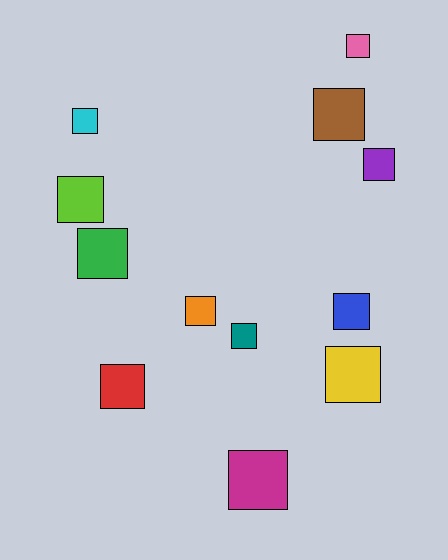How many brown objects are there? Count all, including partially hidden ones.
There is 1 brown object.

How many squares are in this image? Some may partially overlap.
There are 12 squares.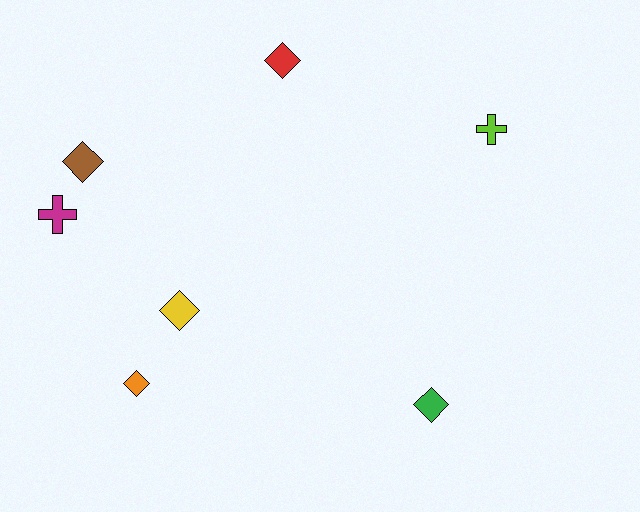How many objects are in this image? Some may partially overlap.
There are 7 objects.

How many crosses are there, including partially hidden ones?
There are 2 crosses.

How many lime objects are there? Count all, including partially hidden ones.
There is 1 lime object.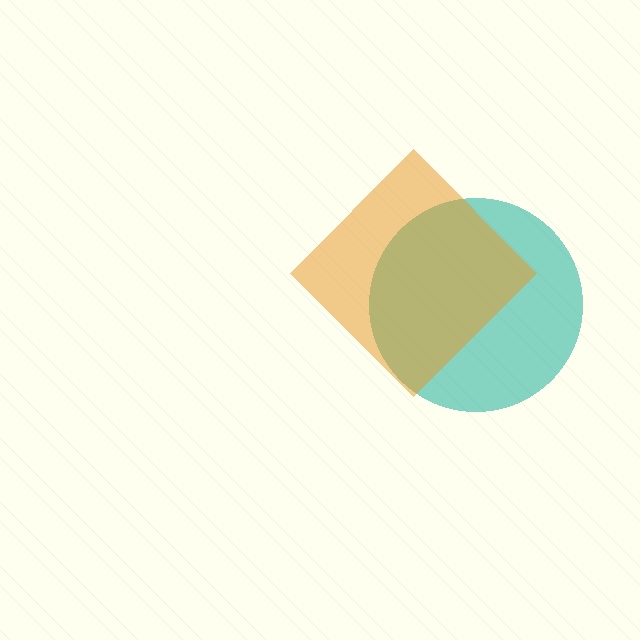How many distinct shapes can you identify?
There are 2 distinct shapes: a teal circle, an orange diamond.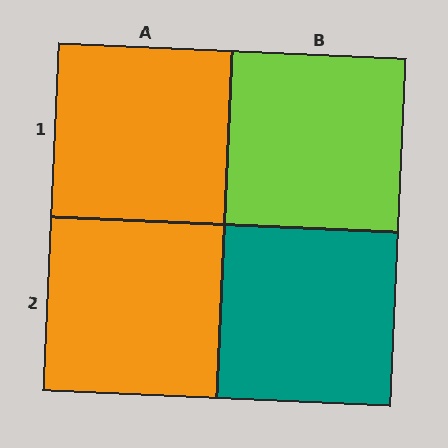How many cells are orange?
2 cells are orange.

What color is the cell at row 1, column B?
Lime.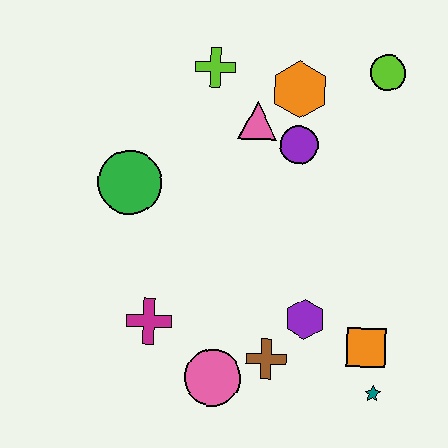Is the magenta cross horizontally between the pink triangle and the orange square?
No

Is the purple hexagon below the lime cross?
Yes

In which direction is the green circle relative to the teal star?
The green circle is to the left of the teal star.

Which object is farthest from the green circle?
The teal star is farthest from the green circle.